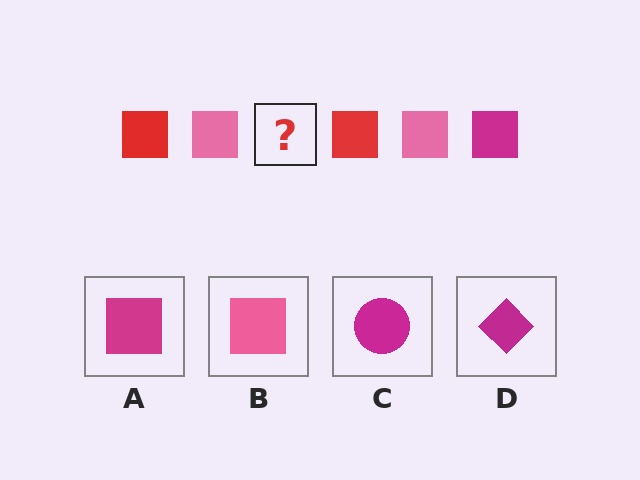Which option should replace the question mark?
Option A.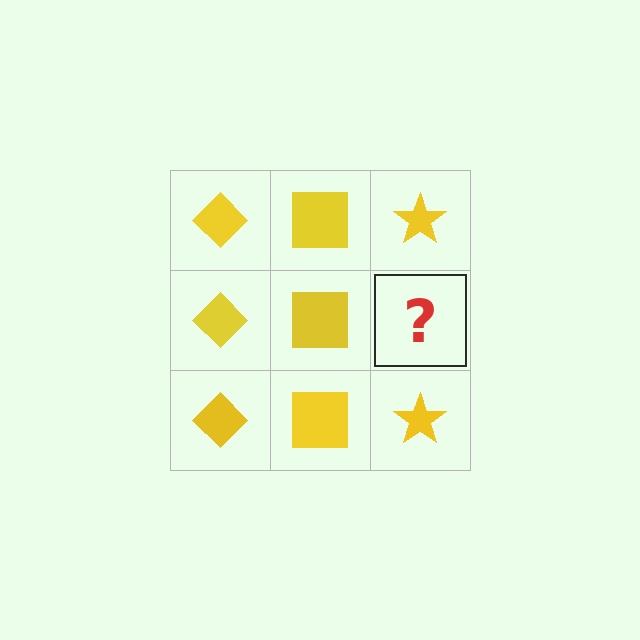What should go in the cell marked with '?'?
The missing cell should contain a yellow star.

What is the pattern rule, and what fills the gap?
The rule is that each column has a consistent shape. The gap should be filled with a yellow star.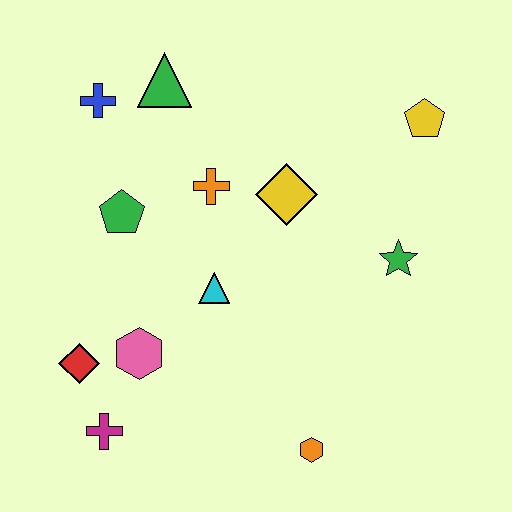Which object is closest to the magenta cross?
The red diamond is closest to the magenta cross.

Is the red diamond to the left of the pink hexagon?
Yes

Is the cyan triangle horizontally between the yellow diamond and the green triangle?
Yes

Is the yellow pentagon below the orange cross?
No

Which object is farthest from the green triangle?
The orange hexagon is farthest from the green triangle.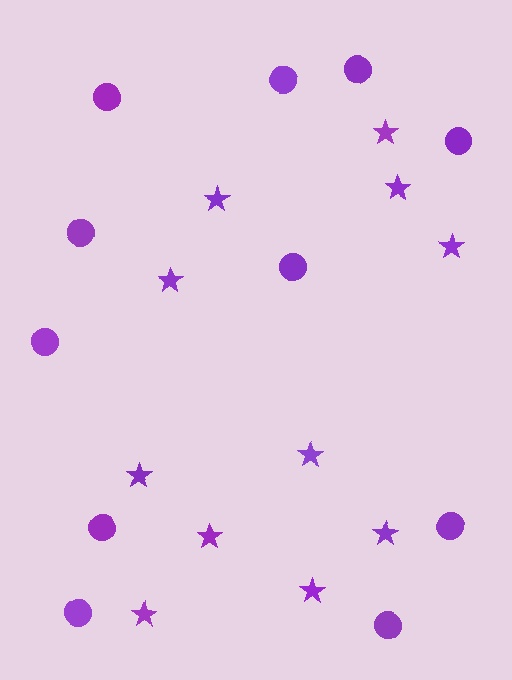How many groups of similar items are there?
There are 2 groups: one group of circles (11) and one group of stars (11).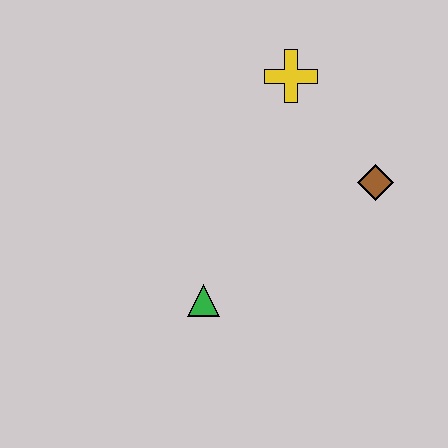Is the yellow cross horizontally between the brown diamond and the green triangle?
Yes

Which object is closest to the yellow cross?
The brown diamond is closest to the yellow cross.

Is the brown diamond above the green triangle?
Yes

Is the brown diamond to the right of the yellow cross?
Yes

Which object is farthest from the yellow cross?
The green triangle is farthest from the yellow cross.